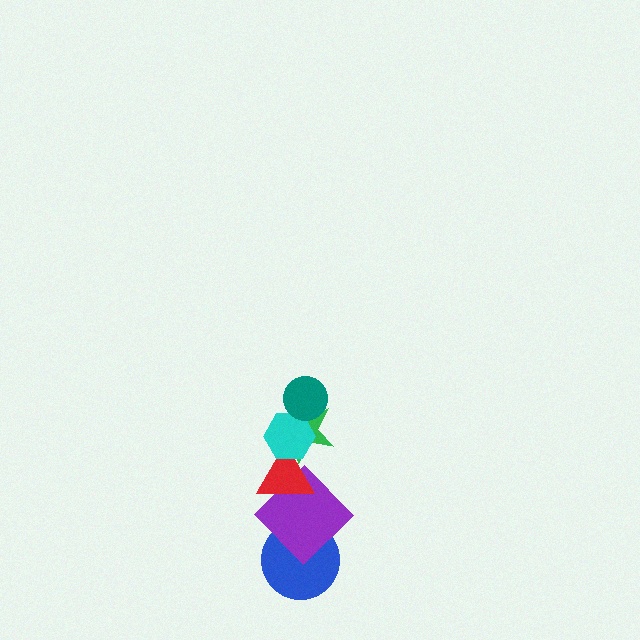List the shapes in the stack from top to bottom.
From top to bottom: the teal circle, the cyan hexagon, the green star, the red triangle, the purple diamond, the blue circle.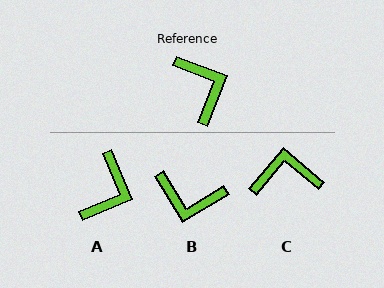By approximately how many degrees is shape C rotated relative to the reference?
Approximately 71 degrees counter-clockwise.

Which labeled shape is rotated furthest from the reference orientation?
B, about 127 degrees away.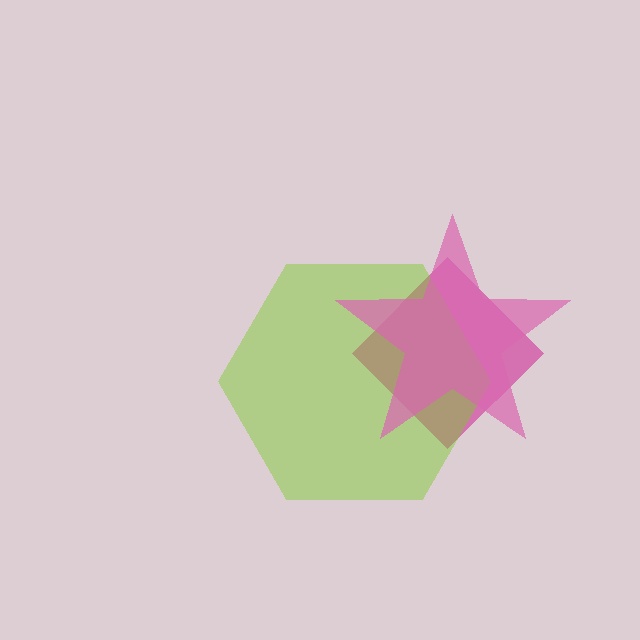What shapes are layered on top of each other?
The layered shapes are: a magenta diamond, a lime hexagon, a pink star.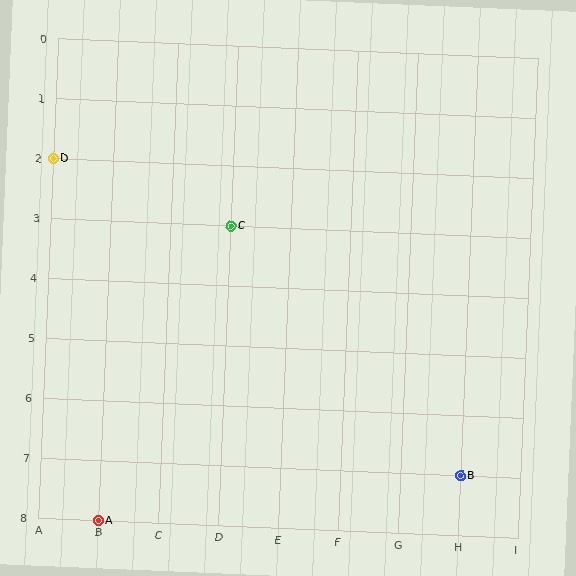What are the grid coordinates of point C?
Point C is at grid coordinates (D, 3).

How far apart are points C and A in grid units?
Points C and A are 2 columns and 5 rows apart (about 5.4 grid units diagonally).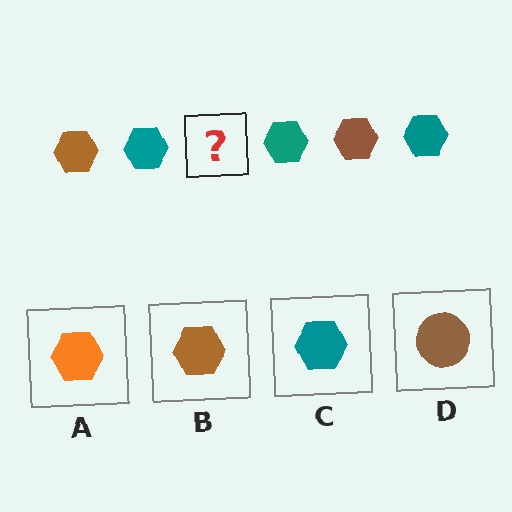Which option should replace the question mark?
Option B.